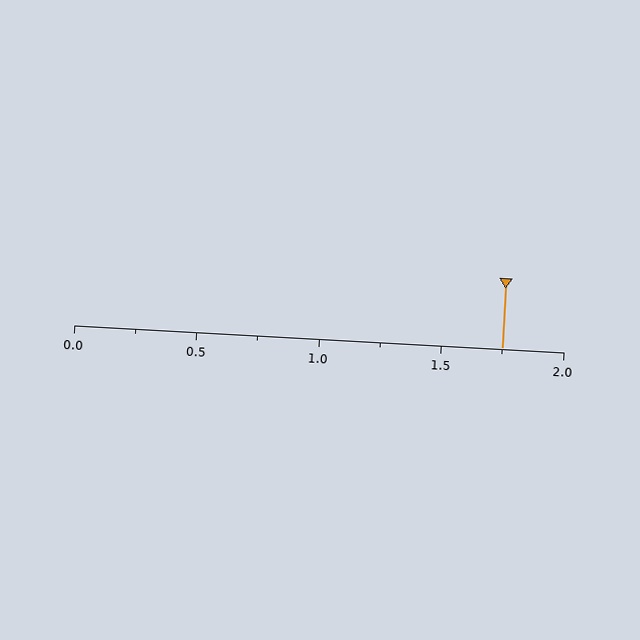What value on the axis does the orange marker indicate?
The marker indicates approximately 1.75.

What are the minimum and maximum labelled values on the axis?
The axis runs from 0.0 to 2.0.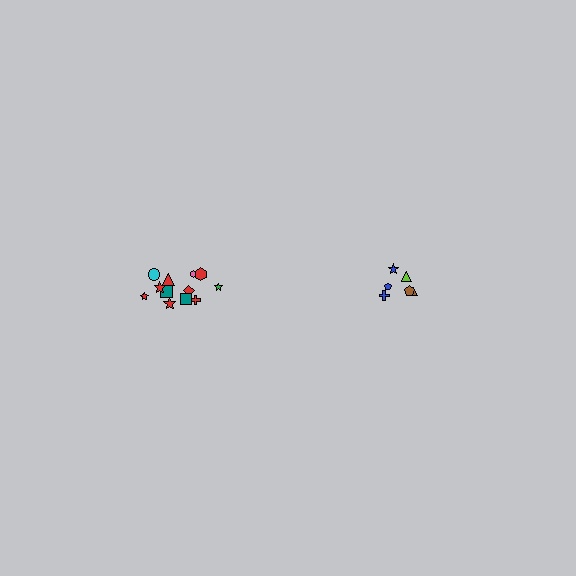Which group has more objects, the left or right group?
The left group.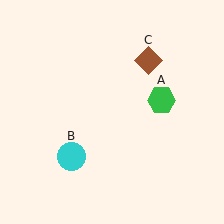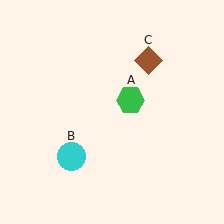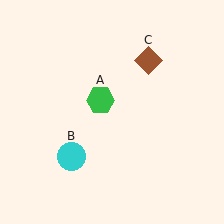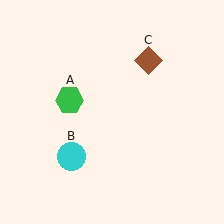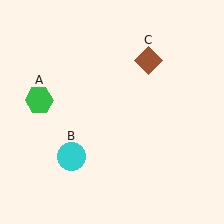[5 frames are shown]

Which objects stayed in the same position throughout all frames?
Cyan circle (object B) and brown diamond (object C) remained stationary.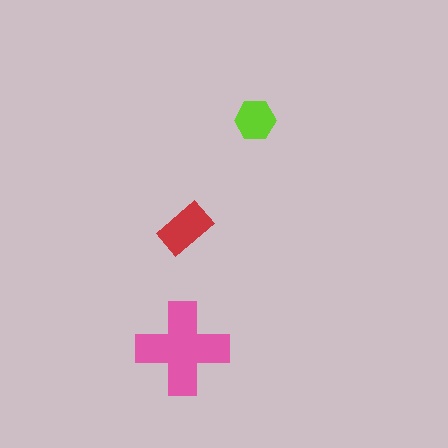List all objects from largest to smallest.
The pink cross, the red rectangle, the lime hexagon.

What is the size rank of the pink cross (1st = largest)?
1st.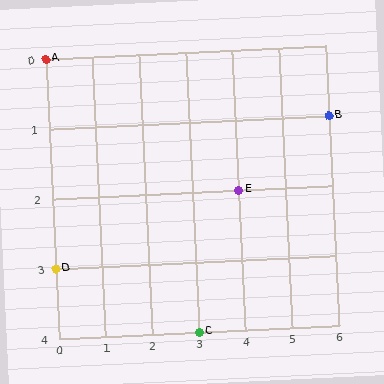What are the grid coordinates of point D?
Point D is at grid coordinates (0, 3).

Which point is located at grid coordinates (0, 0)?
Point A is at (0, 0).